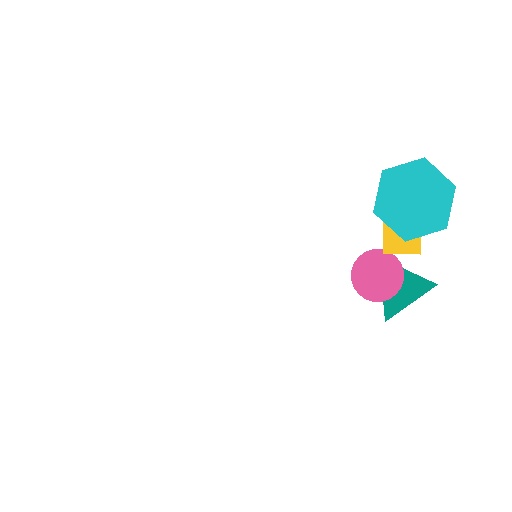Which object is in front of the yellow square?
The cyan hexagon is in front of the yellow square.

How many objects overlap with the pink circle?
2 objects overlap with the pink circle.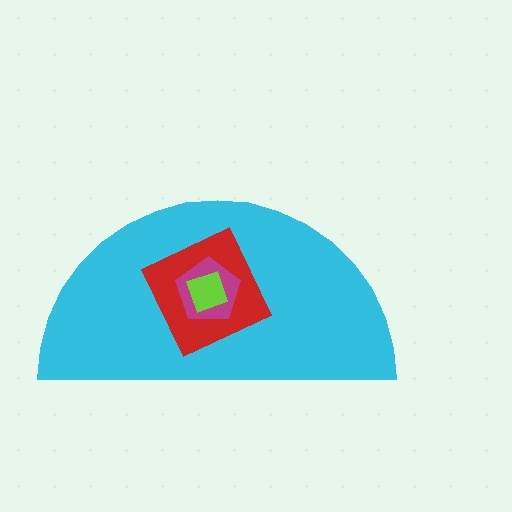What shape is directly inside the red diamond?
The magenta pentagon.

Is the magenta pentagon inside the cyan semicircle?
Yes.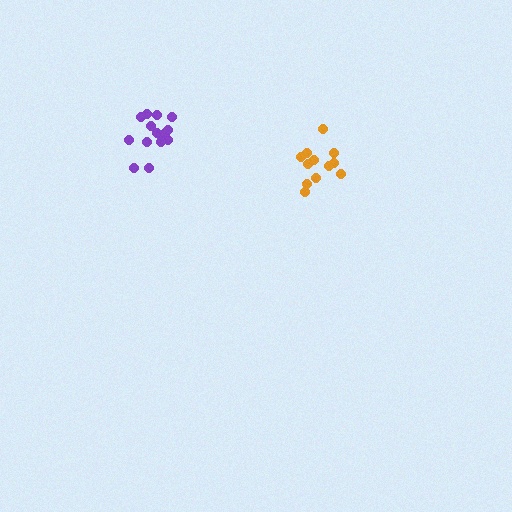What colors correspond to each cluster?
The clusters are colored: orange, purple.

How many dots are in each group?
Group 1: 12 dots, Group 2: 15 dots (27 total).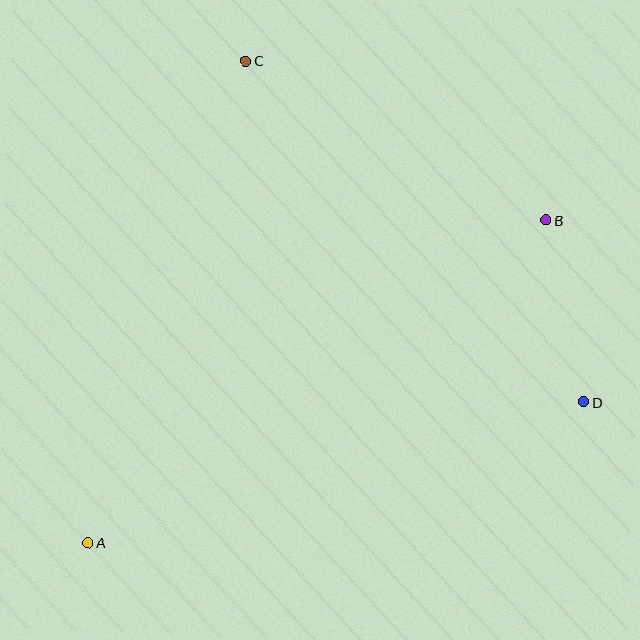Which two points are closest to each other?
Points B and D are closest to each other.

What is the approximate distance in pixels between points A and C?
The distance between A and C is approximately 507 pixels.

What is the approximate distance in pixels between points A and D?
The distance between A and D is approximately 515 pixels.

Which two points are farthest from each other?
Points A and B are farthest from each other.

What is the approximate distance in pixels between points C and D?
The distance between C and D is approximately 480 pixels.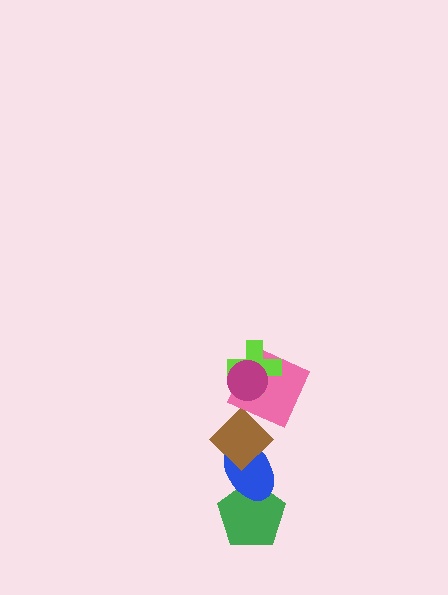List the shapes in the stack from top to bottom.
From top to bottom: the magenta circle, the lime cross, the pink square, the brown diamond, the blue ellipse, the green pentagon.